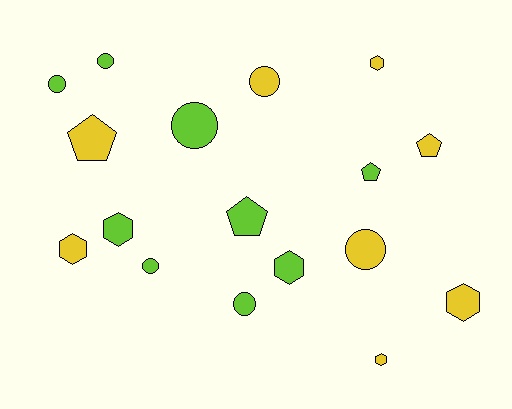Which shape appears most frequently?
Circle, with 7 objects.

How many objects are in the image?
There are 17 objects.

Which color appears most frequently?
Lime, with 9 objects.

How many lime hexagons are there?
There are 2 lime hexagons.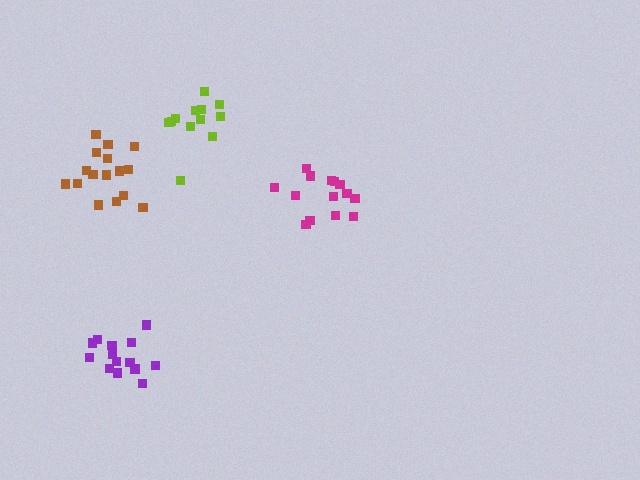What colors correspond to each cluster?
The clusters are colored: purple, lime, brown, magenta.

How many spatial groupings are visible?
There are 4 spatial groupings.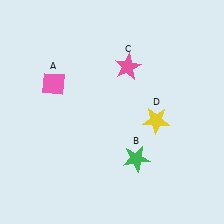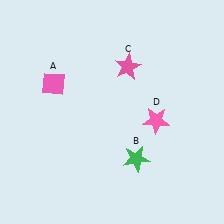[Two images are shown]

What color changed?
The star (D) changed from yellow in Image 1 to pink in Image 2.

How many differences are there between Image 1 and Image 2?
There is 1 difference between the two images.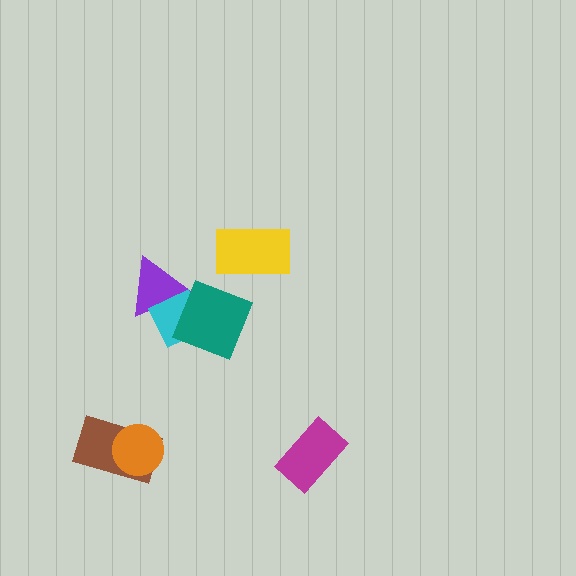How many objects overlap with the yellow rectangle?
0 objects overlap with the yellow rectangle.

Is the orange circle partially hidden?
No, no other shape covers it.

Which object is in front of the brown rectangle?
The orange circle is in front of the brown rectangle.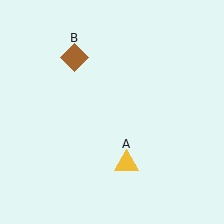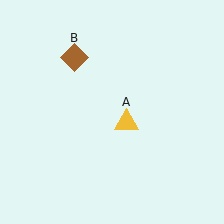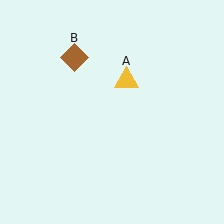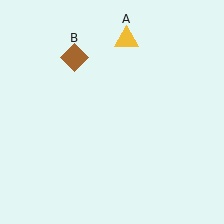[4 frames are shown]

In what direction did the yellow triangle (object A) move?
The yellow triangle (object A) moved up.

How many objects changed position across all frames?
1 object changed position: yellow triangle (object A).